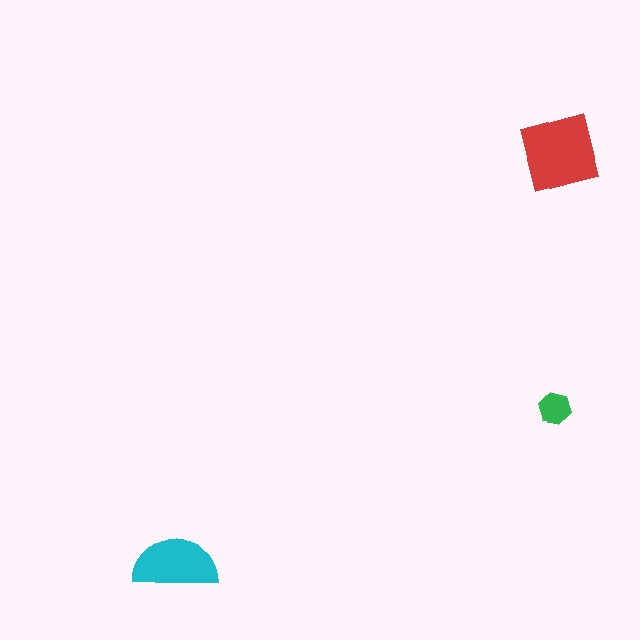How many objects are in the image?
There are 3 objects in the image.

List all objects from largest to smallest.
The red square, the cyan semicircle, the green hexagon.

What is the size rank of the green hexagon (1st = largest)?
3rd.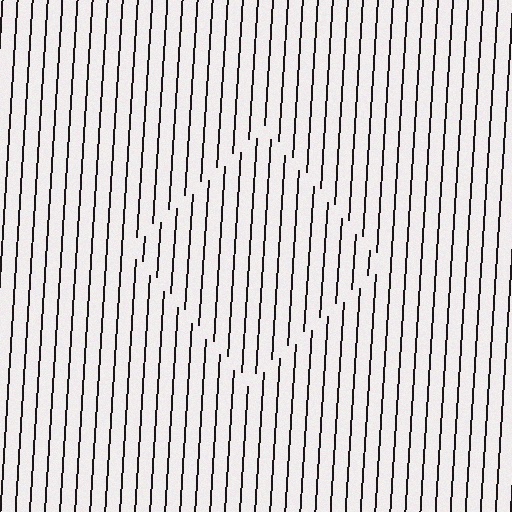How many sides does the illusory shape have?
4 sides — the line-ends trace a square.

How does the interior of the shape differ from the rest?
The interior of the shape contains the same grating, shifted by half a period — the contour is defined by the phase discontinuity where line-ends from the inner and outer gratings abut.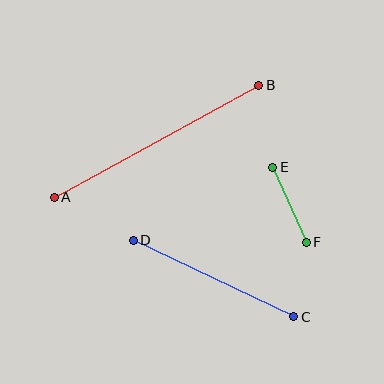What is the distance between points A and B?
The distance is approximately 233 pixels.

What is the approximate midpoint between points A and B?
The midpoint is at approximately (157, 141) pixels.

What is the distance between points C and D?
The distance is approximately 178 pixels.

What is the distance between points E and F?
The distance is approximately 82 pixels.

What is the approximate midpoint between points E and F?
The midpoint is at approximately (290, 205) pixels.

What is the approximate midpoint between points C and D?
The midpoint is at approximately (213, 278) pixels.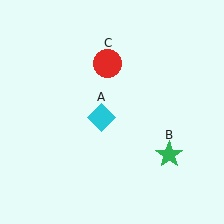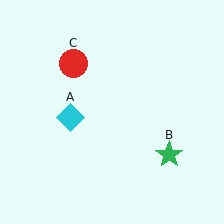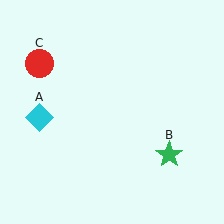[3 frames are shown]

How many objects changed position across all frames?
2 objects changed position: cyan diamond (object A), red circle (object C).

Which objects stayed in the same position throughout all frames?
Green star (object B) remained stationary.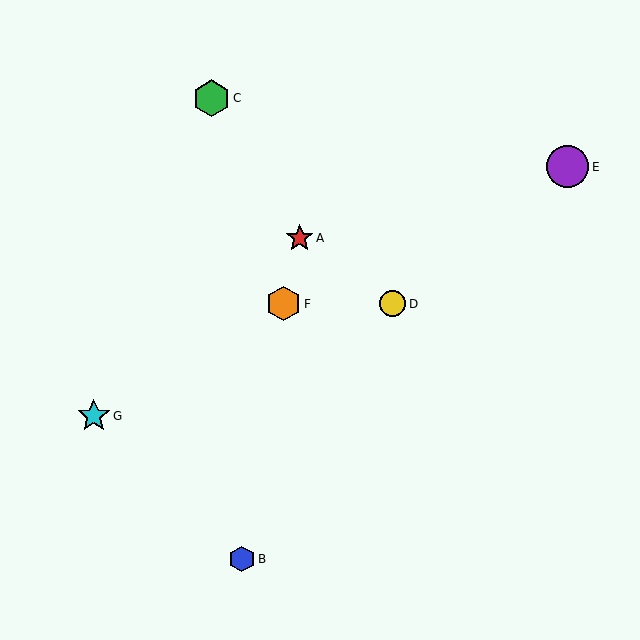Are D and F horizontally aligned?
Yes, both are at y≈304.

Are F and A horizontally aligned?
No, F is at y≈304 and A is at y≈238.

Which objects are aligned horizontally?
Objects D, F are aligned horizontally.